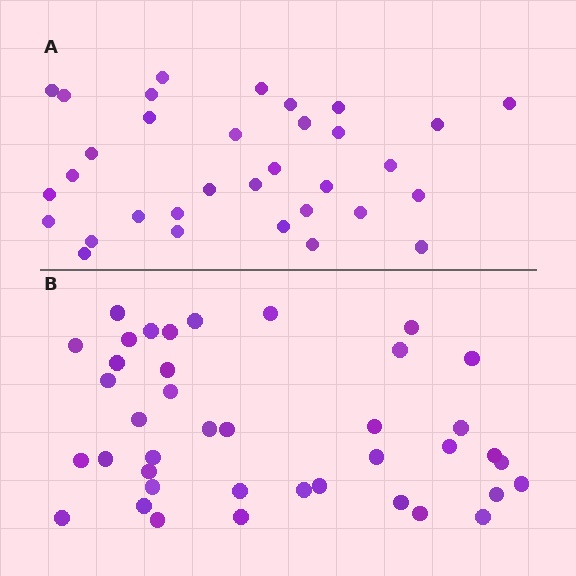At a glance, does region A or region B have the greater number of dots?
Region B (the bottom region) has more dots.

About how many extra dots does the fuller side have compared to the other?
Region B has roughly 8 or so more dots than region A.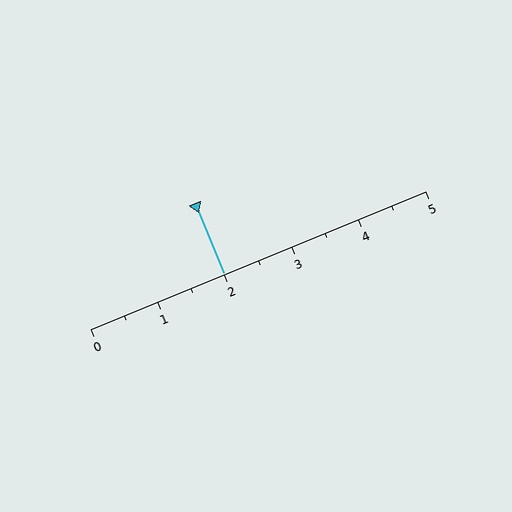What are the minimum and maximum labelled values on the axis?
The axis runs from 0 to 5.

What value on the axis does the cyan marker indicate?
The marker indicates approximately 2.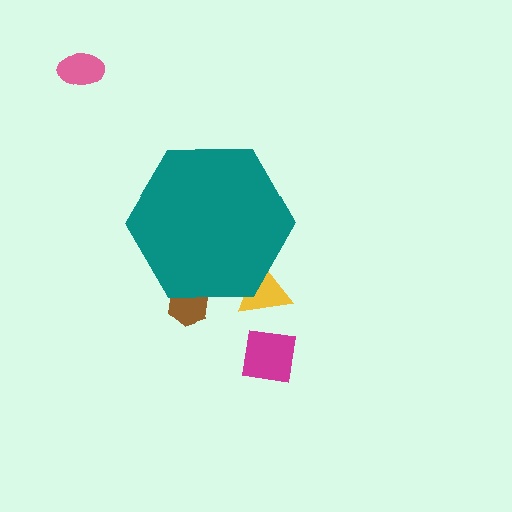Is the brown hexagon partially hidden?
Yes, the brown hexagon is partially hidden behind the teal hexagon.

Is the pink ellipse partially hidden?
No, the pink ellipse is fully visible.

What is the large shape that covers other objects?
A teal hexagon.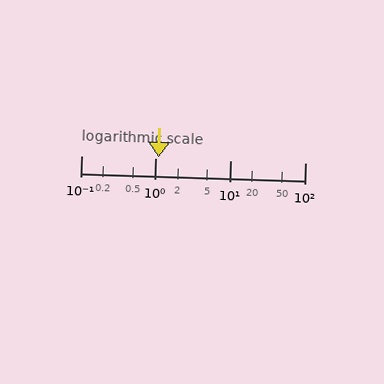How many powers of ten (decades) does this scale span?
The scale spans 3 decades, from 0.1 to 100.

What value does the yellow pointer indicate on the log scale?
The pointer indicates approximately 1.1.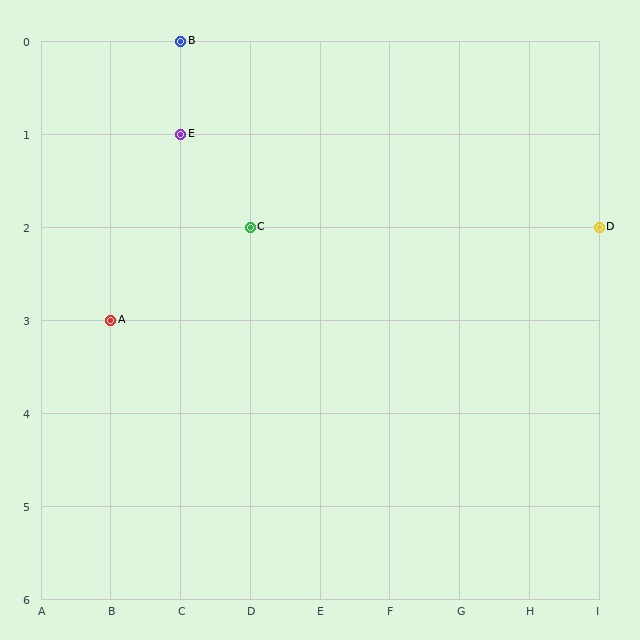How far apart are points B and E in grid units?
Points B and E are 1 row apart.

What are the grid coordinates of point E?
Point E is at grid coordinates (C, 1).